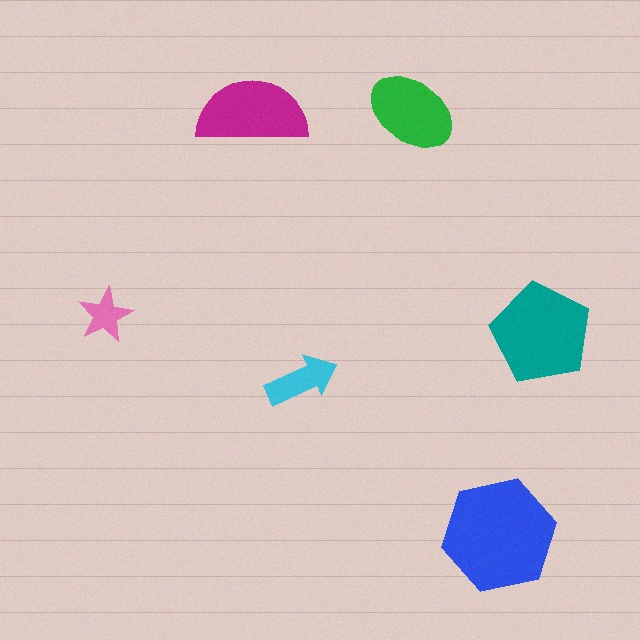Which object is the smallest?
The pink star.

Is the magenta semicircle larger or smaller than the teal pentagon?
Smaller.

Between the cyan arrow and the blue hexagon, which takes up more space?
The blue hexagon.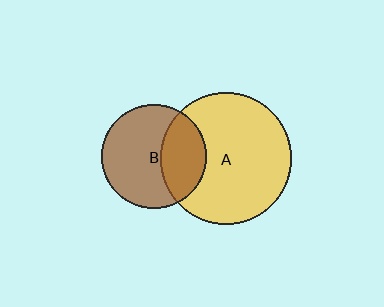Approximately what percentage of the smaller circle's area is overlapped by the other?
Approximately 35%.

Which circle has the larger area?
Circle A (yellow).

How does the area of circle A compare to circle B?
Approximately 1.6 times.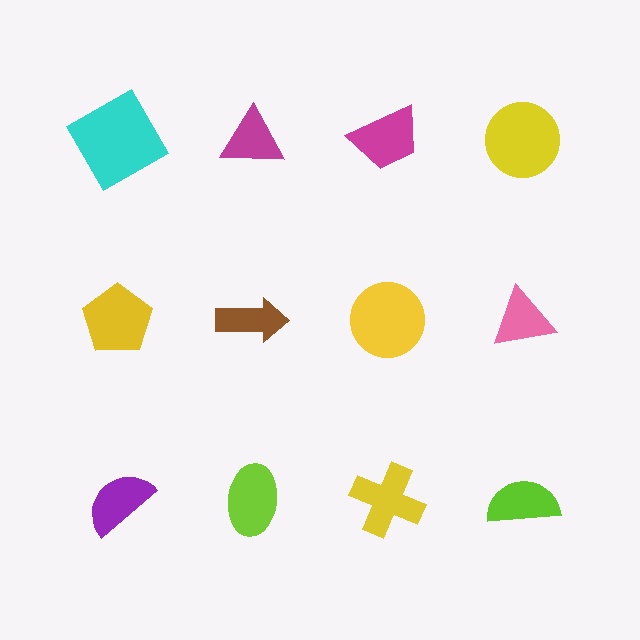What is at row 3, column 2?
A lime ellipse.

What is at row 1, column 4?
A yellow circle.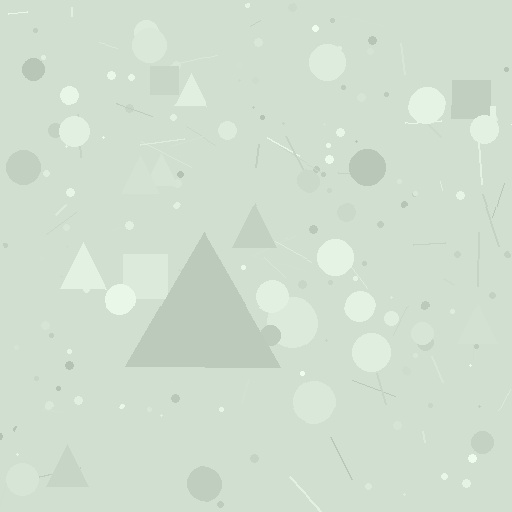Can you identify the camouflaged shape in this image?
The camouflaged shape is a triangle.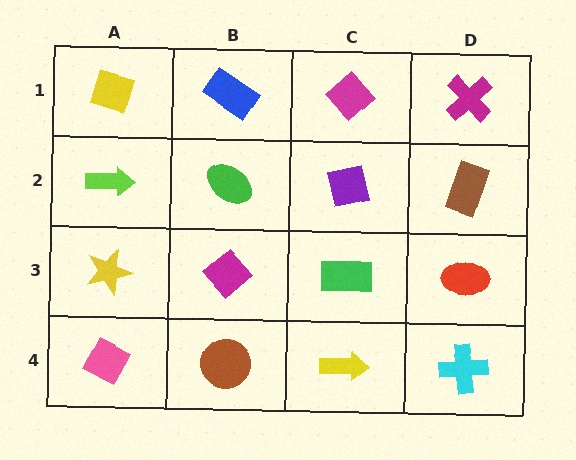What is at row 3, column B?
A magenta diamond.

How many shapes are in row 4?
4 shapes.